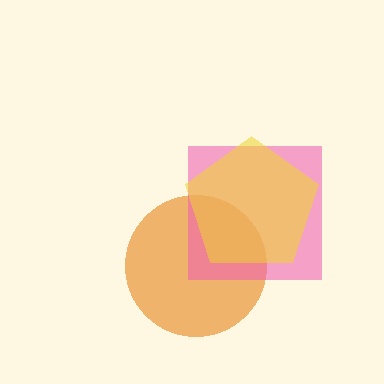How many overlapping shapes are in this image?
There are 3 overlapping shapes in the image.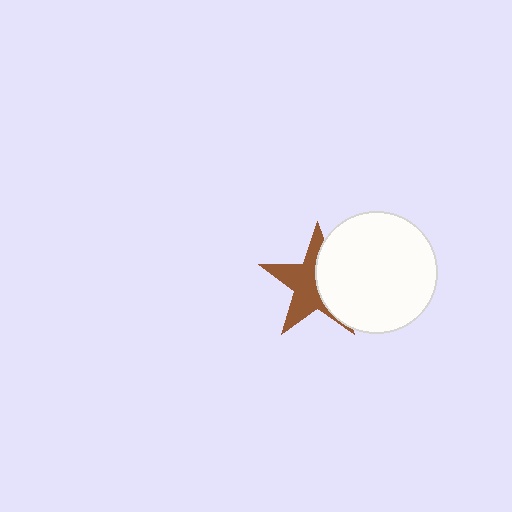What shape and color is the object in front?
The object in front is a white circle.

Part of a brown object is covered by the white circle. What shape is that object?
It is a star.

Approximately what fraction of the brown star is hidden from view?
Roughly 45% of the brown star is hidden behind the white circle.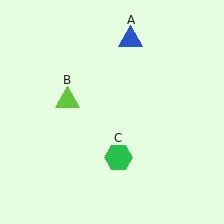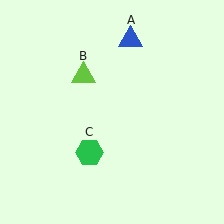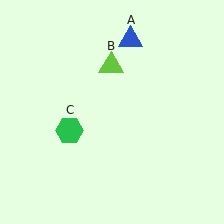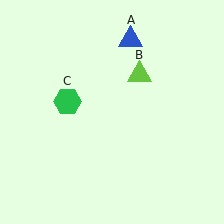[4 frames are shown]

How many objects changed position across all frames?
2 objects changed position: lime triangle (object B), green hexagon (object C).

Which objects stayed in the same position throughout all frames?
Blue triangle (object A) remained stationary.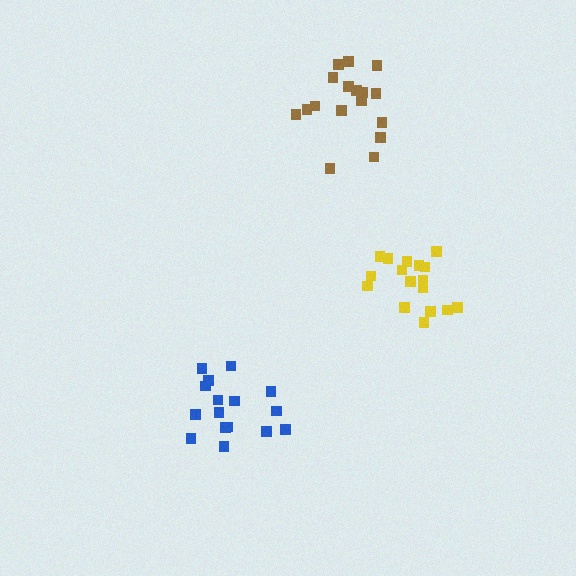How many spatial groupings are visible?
There are 3 spatial groupings.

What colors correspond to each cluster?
The clusters are colored: brown, blue, yellow.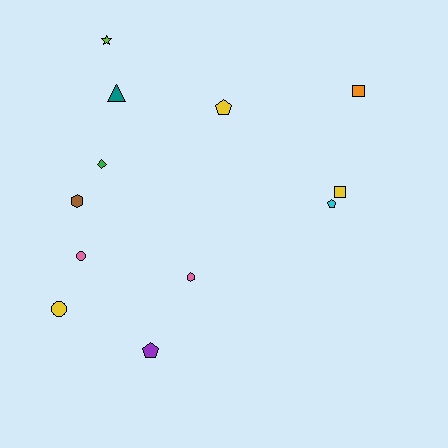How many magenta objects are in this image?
There are no magenta objects.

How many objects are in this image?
There are 12 objects.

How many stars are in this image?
There is 1 star.